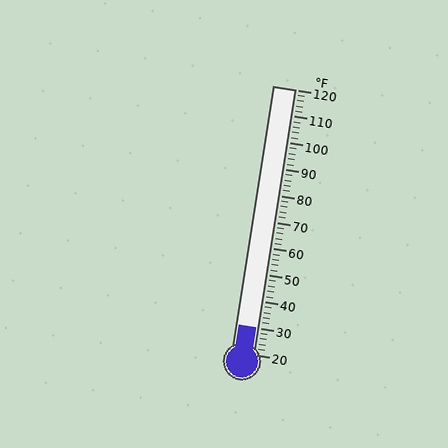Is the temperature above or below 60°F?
The temperature is below 60°F.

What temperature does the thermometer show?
The thermometer shows approximately 30°F.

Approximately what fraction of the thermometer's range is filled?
The thermometer is filled to approximately 10% of its range.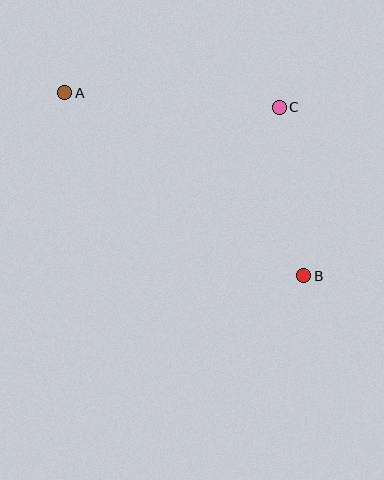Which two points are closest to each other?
Points B and C are closest to each other.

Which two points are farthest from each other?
Points A and B are farthest from each other.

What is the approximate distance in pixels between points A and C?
The distance between A and C is approximately 215 pixels.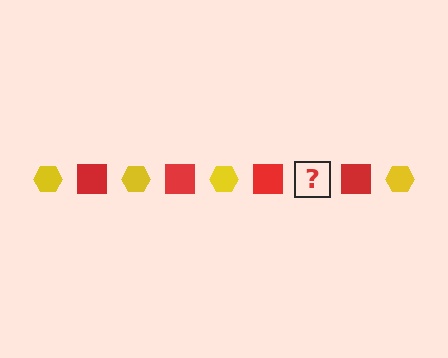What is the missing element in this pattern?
The missing element is a yellow hexagon.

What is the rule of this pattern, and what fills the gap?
The rule is that the pattern alternates between yellow hexagon and red square. The gap should be filled with a yellow hexagon.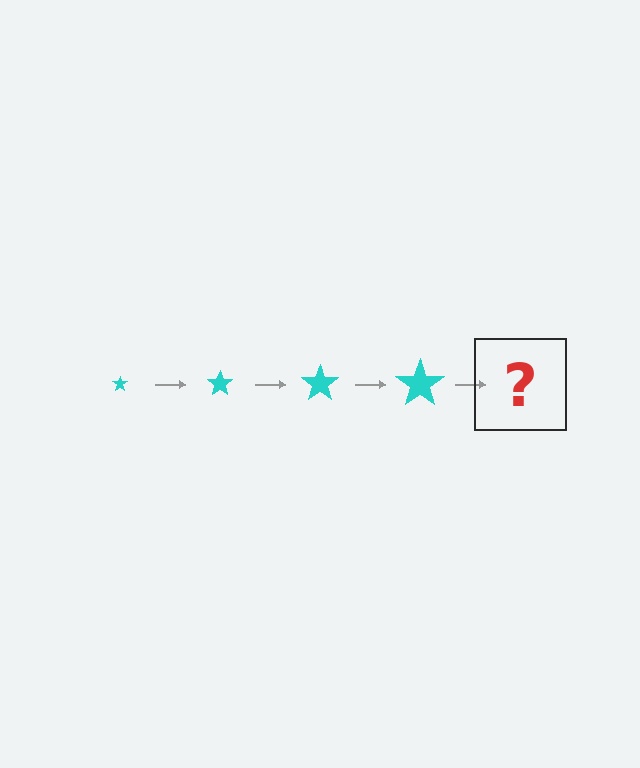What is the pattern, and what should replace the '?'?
The pattern is that the star gets progressively larger each step. The '?' should be a cyan star, larger than the previous one.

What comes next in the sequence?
The next element should be a cyan star, larger than the previous one.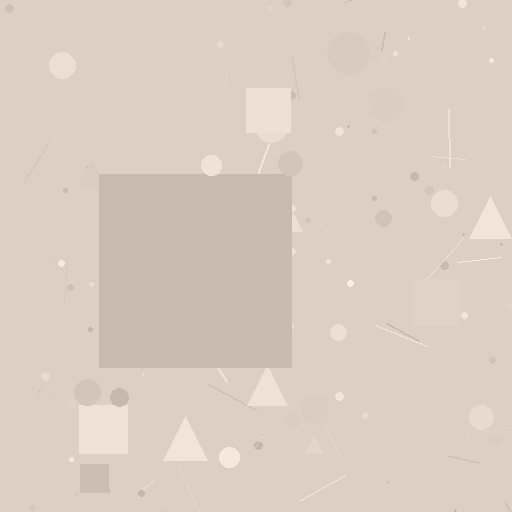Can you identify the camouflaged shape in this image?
The camouflaged shape is a square.